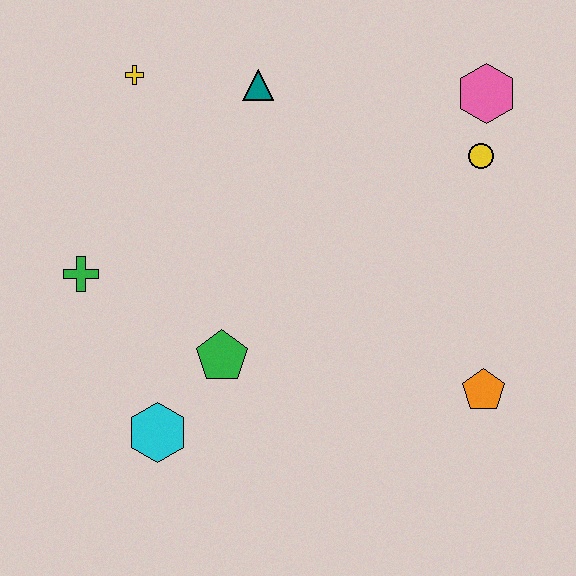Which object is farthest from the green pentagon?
The pink hexagon is farthest from the green pentagon.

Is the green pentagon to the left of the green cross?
No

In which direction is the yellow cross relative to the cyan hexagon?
The yellow cross is above the cyan hexagon.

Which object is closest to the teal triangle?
The yellow cross is closest to the teal triangle.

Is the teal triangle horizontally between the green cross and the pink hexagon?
Yes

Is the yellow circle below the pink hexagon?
Yes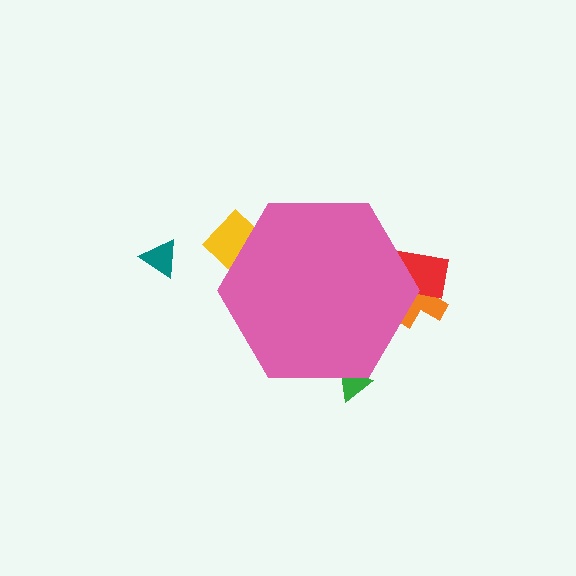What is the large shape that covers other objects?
A pink hexagon.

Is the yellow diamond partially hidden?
Yes, the yellow diamond is partially hidden behind the pink hexagon.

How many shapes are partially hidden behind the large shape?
4 shapes are partially hidden.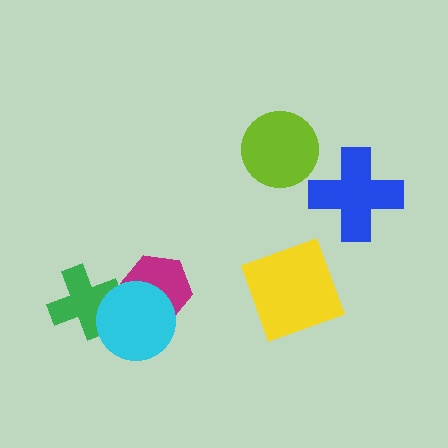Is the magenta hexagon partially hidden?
Yes, it is partially covered by another shape.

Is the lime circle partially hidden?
No, no other shape covers it.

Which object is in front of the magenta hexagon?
The cyan circle is in front of the magenta hexagon.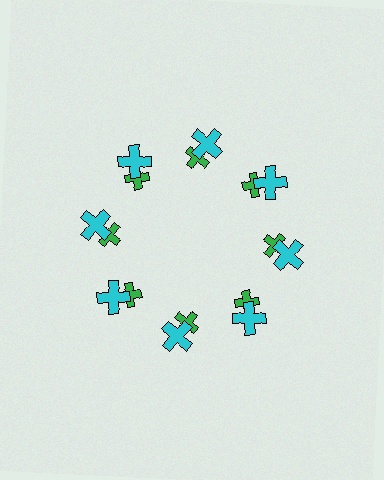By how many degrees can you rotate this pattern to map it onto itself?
The pattern maps onto itself every 45 degrees of rotation.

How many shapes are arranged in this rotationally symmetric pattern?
There are 16 shapes, arranged in 8 groups of 2.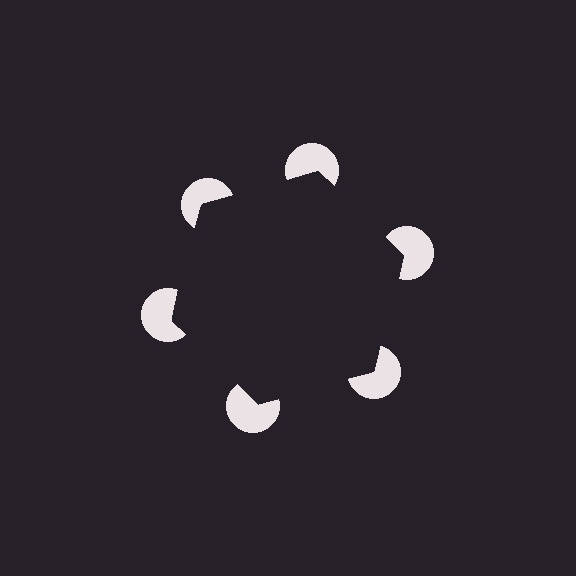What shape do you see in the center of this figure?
An illusory hexagon — its edges are inferred from the aligned wedge cuts in the pac-man discs, not physically drawn.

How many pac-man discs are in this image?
There are 6 — one at each vertex of the illusory hexagon.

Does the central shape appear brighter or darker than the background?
It typically appears slightly darker than the background, even though no actual brightness change is drawn.